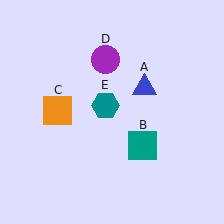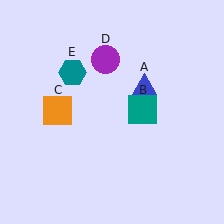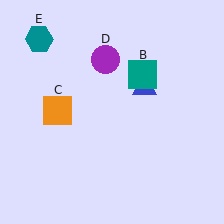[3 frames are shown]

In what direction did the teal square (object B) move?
The teal square (object B) moved up.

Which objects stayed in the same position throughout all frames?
Blue triangle (object A) and orange square (object C) and purple circle (object D) remained stationary.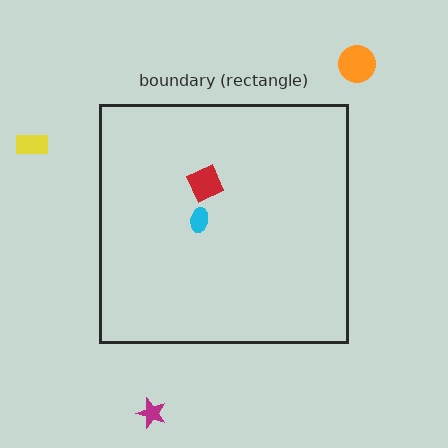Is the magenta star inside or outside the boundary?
Outside.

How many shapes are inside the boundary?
2 inside, 3 outside.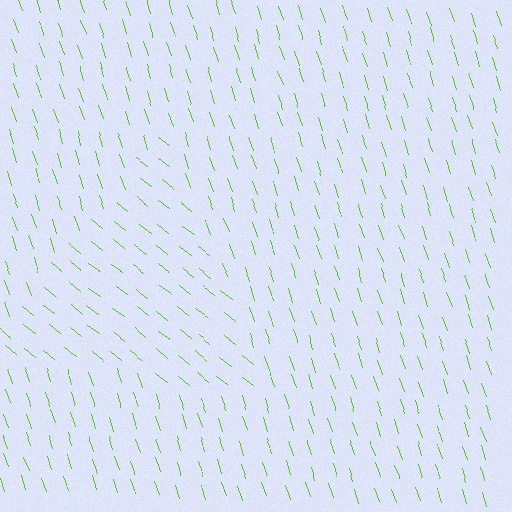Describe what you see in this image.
The image is filled with small lime line segments. A triangle region in the image has lines oriented differently from the surrounding lines, creating a visible texture boundary.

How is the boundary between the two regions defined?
The boundary is defined purely by a change in line orientation (approximately 33 degrees difference). All lines are the same color and thickness.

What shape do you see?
I see a triangle.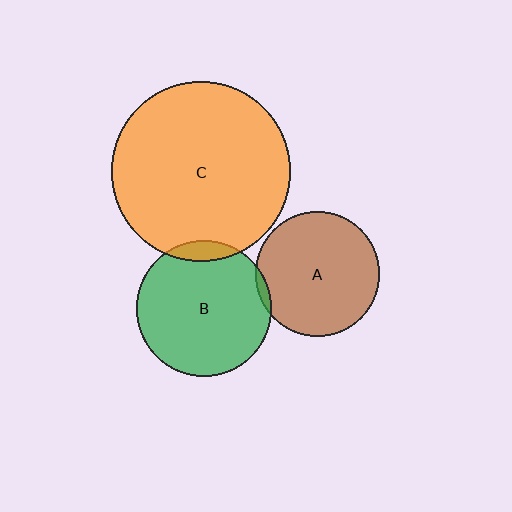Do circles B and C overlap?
Yes.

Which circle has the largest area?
Circle C (orange).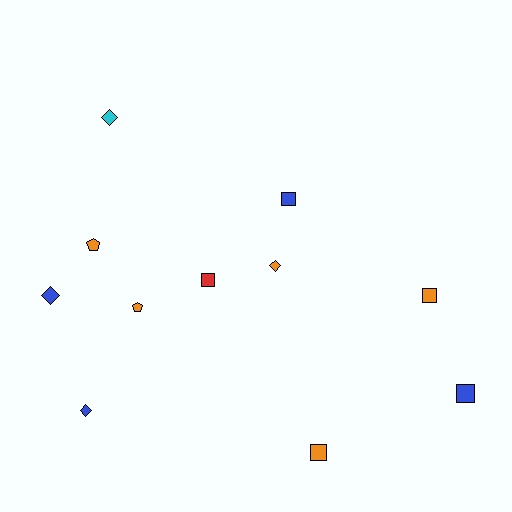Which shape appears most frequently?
Square, with 5 objects.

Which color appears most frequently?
Orange, with 5 objects.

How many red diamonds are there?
There are no red diamonds.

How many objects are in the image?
There are 11 objects.